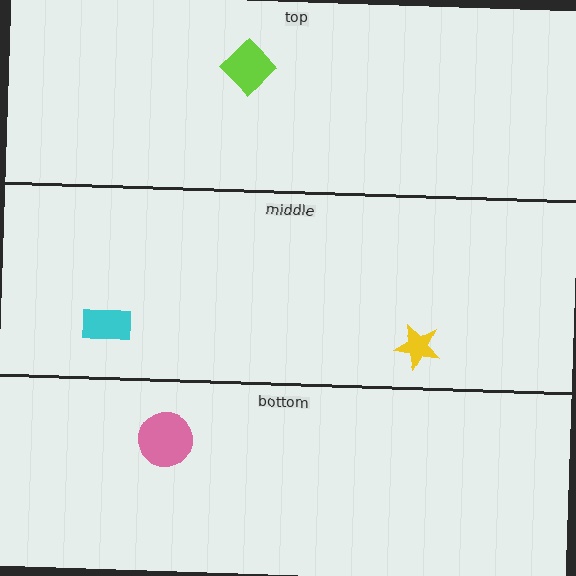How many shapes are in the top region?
1.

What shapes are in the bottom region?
The pink circle.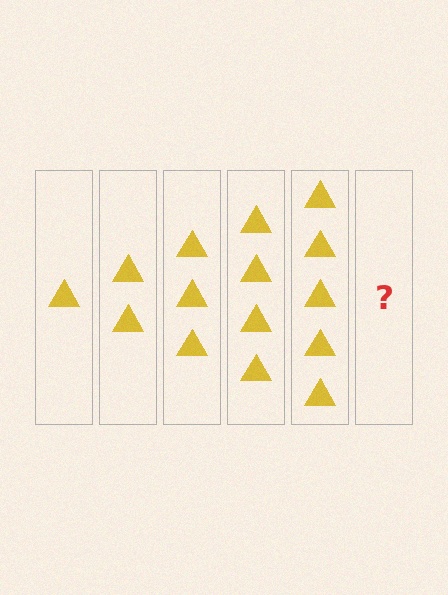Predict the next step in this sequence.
The next step is 6 triangles.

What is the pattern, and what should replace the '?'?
The pattern is that each step adds one more triangle. The '?' should be 6 triangles.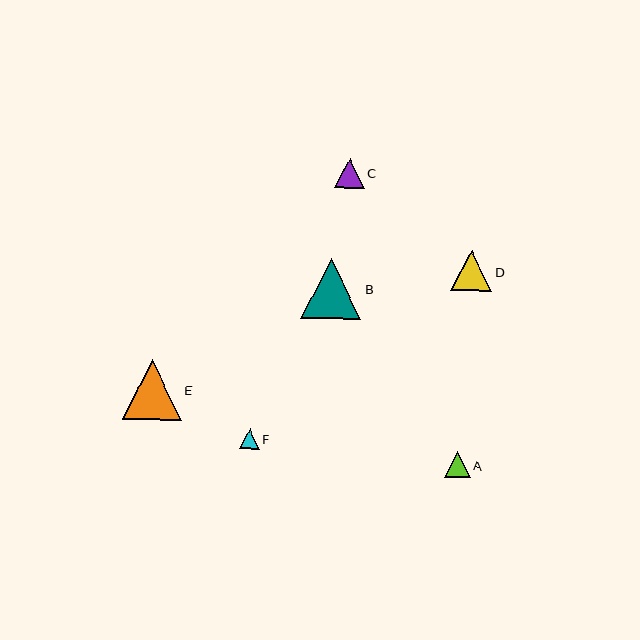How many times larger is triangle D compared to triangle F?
Triangle D is approximately 2.1 times the size of triangle F.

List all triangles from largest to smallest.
From largest to smallest: B, E, D, C, A, F.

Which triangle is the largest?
Triangle B is the largest with a size of approximately 60 pixels.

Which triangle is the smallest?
Triangle F is the smallest with a size of approximately 20 pixels.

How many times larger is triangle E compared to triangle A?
Triangle E is approximately 2.3 times the size of triangle A.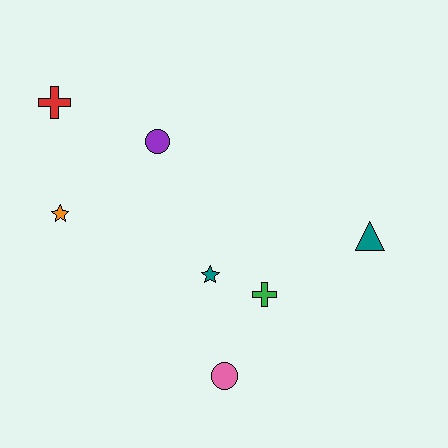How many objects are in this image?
There are 7 objects.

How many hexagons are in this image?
There are no hexagons.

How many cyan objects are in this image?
There are no cyan objects.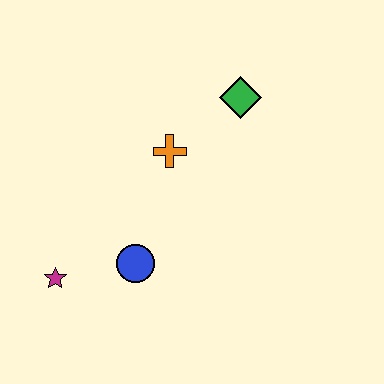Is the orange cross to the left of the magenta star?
No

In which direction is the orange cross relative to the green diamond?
The orange cross is to the left of the green diamond.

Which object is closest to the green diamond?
The orange cross is closest to the green diamond.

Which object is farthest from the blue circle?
The green diamond is farthest from the blue circle.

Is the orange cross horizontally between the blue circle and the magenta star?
No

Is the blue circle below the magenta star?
No